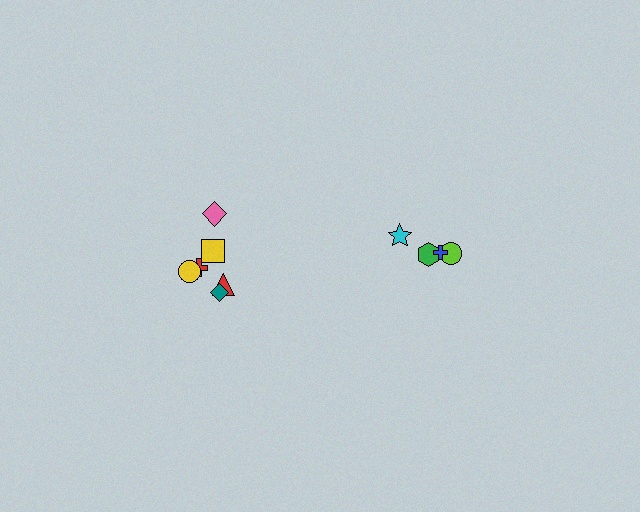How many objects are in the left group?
There are 6 objects.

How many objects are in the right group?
There are 4 objects.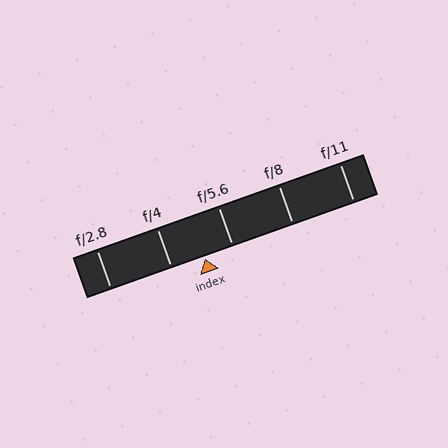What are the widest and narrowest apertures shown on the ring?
The widest aperture shown is f/2.8 and the narrowest is f/11.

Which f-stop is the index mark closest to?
The index mark is closest to f/5.6.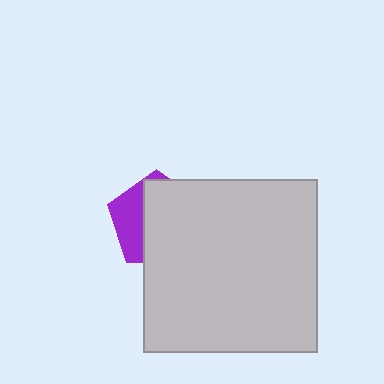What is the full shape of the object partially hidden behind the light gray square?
The partially hidden object is a purple pentagon.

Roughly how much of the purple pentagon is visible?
A small part of it is visible (roughly 34%).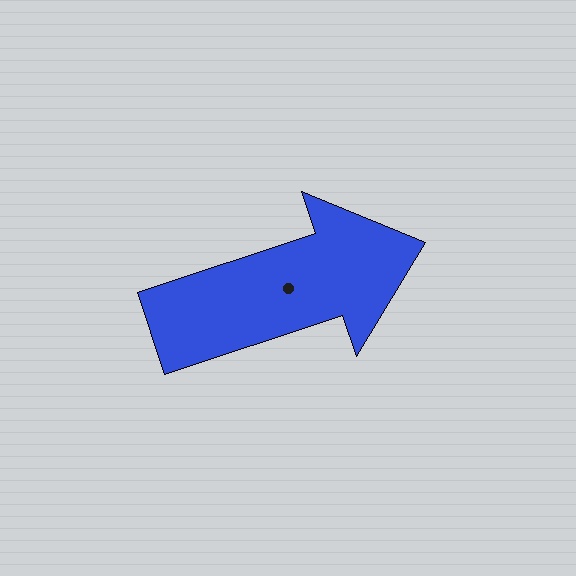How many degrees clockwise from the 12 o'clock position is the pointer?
Approximately 72 degrees.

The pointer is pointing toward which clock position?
Roughly 2 o'clock.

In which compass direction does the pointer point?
East.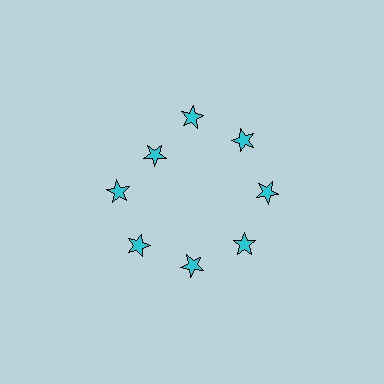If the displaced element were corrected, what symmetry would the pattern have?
It would have 8-fold rotational symmetry — the pattern would map onto itself every 45 degrees.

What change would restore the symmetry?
The symmetry would be restored by moving it outward, back onto the ring so that all 8 stars sit at equal angles and equal distance from the center.